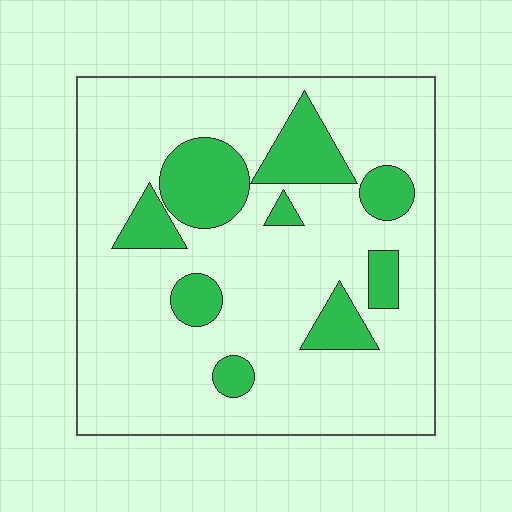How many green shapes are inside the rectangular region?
9.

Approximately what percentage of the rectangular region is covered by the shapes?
Approximately 20%.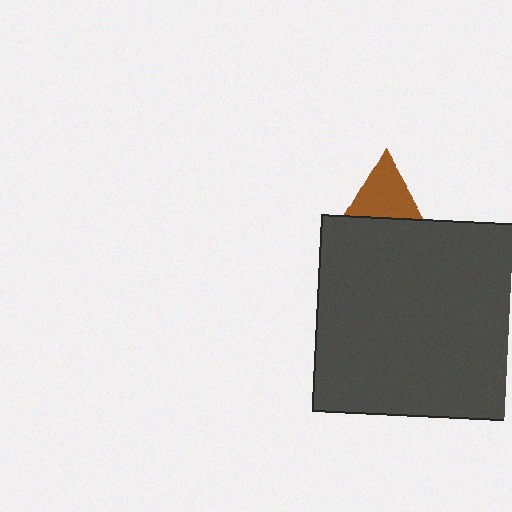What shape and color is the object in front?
The object in front is a dark gray square.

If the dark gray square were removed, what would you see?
You would see the complete brown triangle.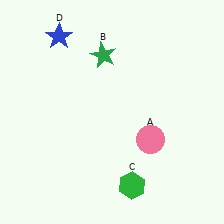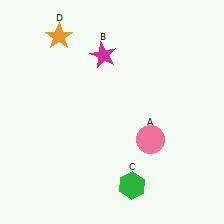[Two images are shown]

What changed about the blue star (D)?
In Image 1, D is blue. In Image 2, it changed to orange.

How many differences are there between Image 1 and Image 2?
There are 2 differences between the two images.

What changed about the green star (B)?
In Image 1, B is green. In Image 2, it changed to magenta.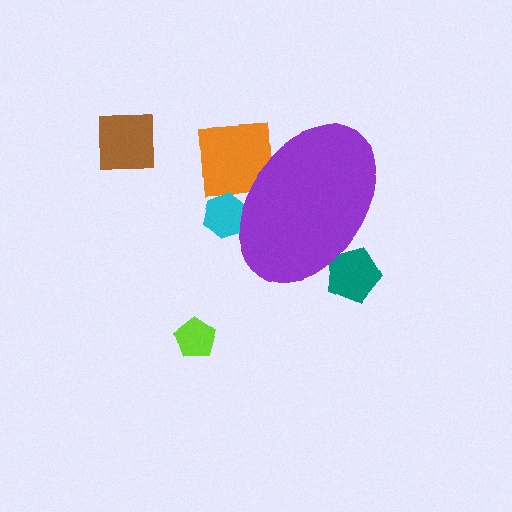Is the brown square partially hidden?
No, the brown square is fully visible.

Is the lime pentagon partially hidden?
No, the lime pentagon is fully visible.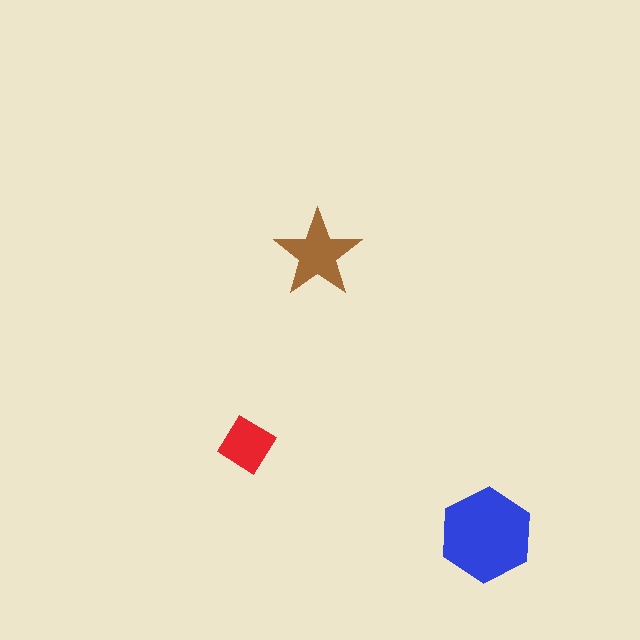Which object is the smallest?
The red diamond.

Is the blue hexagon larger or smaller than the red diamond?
Larger.